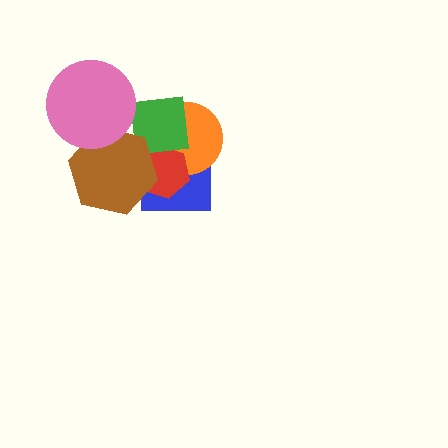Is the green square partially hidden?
Yes, it is partially covered by another shape.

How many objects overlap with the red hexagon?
4 objects overlap with the red hexagon.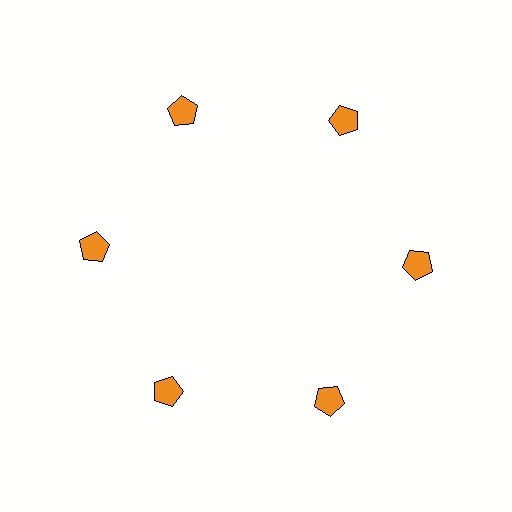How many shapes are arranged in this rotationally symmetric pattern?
There are 6 shapes, arranged in 6 groups of 1.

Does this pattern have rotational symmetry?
Yes, this pattern has 6-fold rotational symmetry. It looks the same after rotating 60 degrees around the center.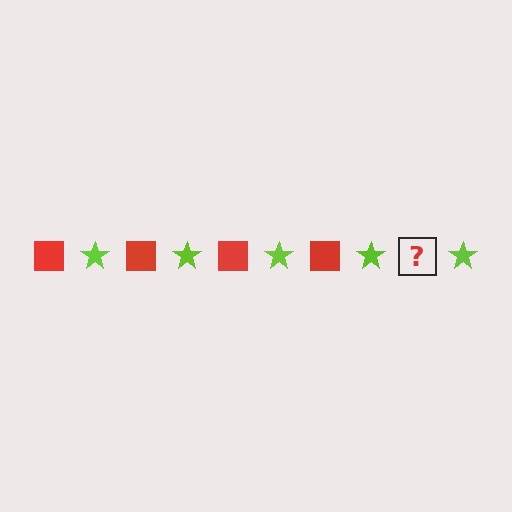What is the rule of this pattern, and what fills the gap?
The rule is that the pattern alternates between red square and lime star. The gap should be filled with a red square.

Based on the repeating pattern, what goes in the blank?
The blank should be a red square.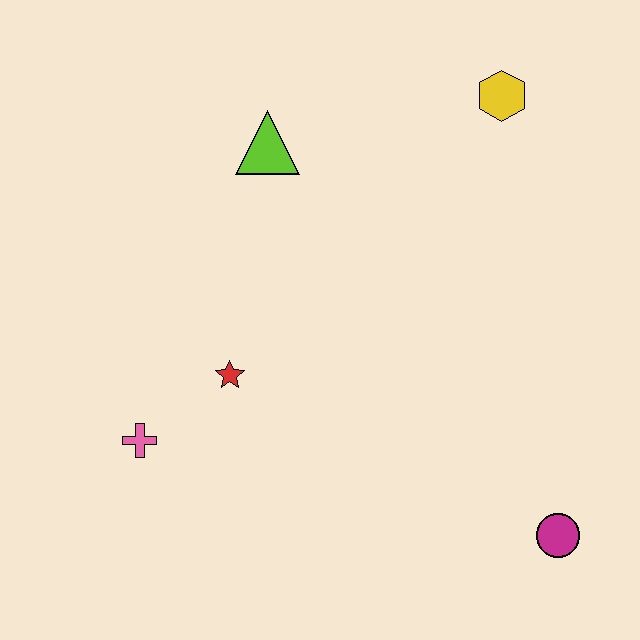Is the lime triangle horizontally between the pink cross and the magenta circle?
Yes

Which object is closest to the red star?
The pink cross is closest to the red star.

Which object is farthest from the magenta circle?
The lime triangle is farthest from the magenta circle.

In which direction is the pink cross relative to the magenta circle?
The pink cross is to the left of the magenta circle.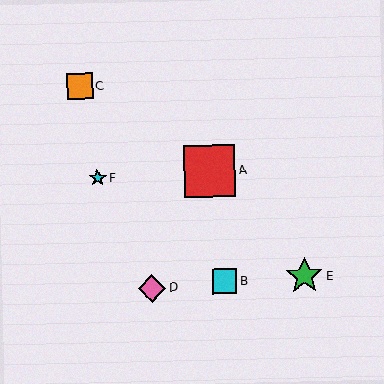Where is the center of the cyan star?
The center of the cyan star is at (98, 178).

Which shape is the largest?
The red square (labeled A) is the largest.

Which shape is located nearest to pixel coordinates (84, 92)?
The orange square (labeled C) at (80, 86) is nearest to that location.